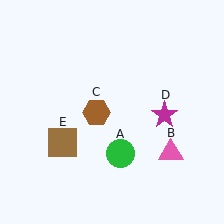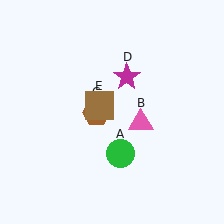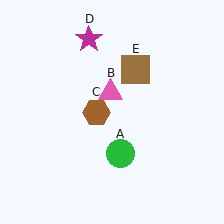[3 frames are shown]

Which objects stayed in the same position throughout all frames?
Green circle (object A) and brown hexagon (object C) remained stationary.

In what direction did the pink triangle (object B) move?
The pink triangle (object B) moved up and to the left.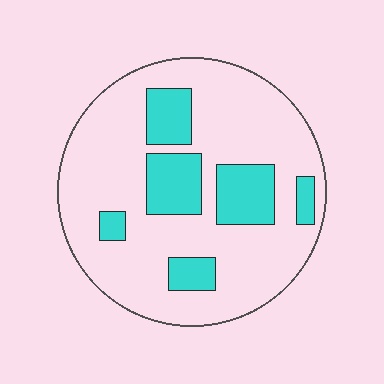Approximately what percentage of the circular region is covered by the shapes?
Approximately 25%.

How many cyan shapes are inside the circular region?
6.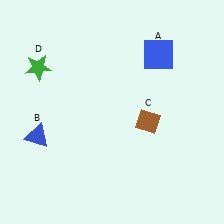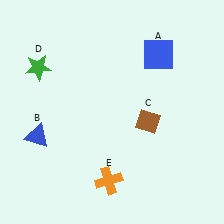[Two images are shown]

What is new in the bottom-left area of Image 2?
An orange cross (E) was added in the bottom-left area of Image 2.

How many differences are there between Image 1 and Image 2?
There is 1 difference between the two images.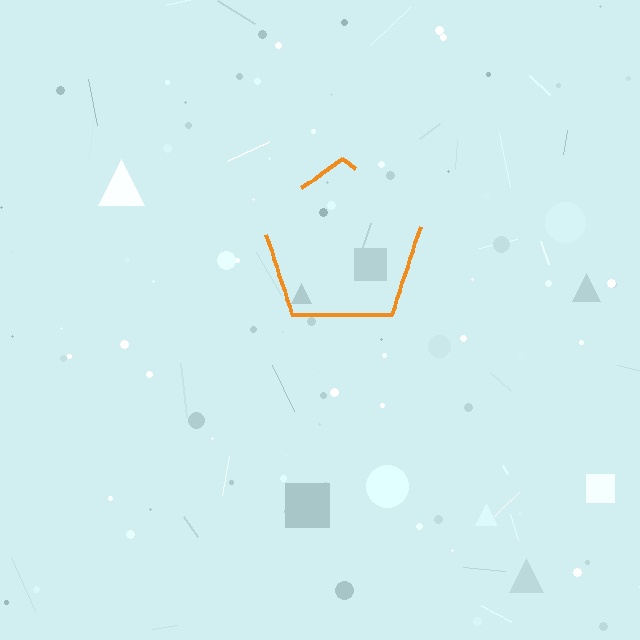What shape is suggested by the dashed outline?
The dashed outline suggests a pentagon.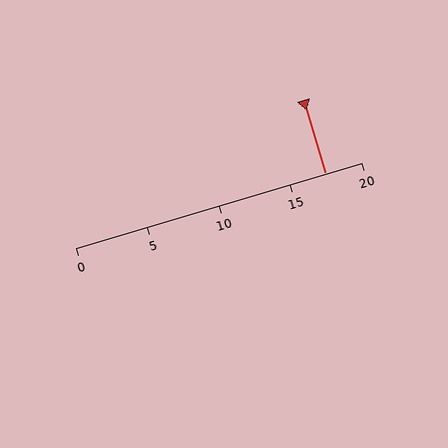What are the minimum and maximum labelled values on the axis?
The axis runs from 0 to 20.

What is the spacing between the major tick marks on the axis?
The major ticks are spaced 5 apart.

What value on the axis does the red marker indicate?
The marker indicates approximately 17.5.